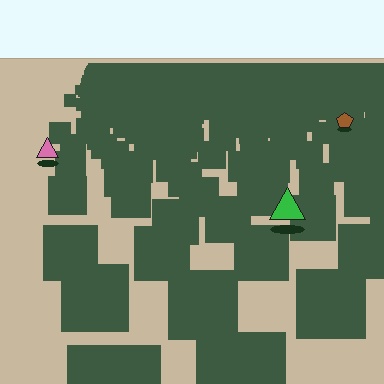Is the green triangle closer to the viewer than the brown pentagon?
Yes. The green triangle is closer — you can tell from the texture gradient: the ground texture is coarser near it.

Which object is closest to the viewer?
The green triangle is closest. The texture marks near it are larger and more spread out.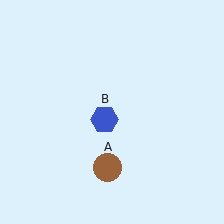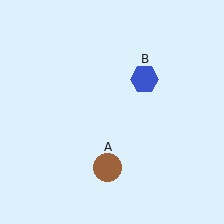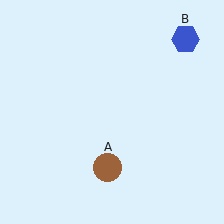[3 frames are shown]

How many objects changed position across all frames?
1 object changed position: blue hexagon (object B).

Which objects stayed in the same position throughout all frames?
Brown circle (object A) remained stationary.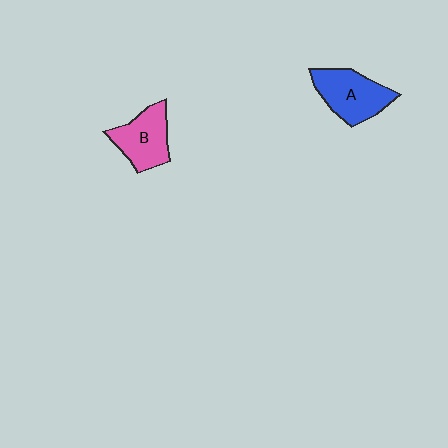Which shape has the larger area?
Shape A (blue).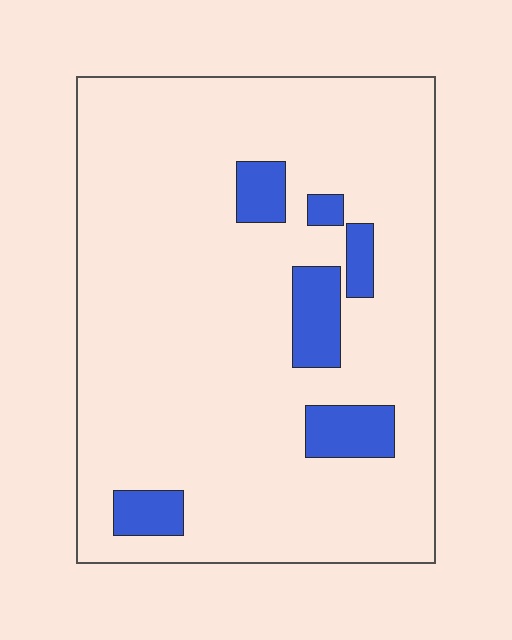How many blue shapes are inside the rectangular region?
6.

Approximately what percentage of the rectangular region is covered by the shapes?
Approximately 10%.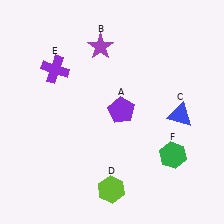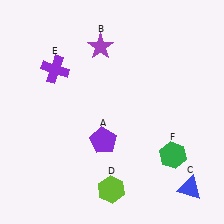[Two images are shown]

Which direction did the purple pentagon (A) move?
The purple pentagon (A) moved down.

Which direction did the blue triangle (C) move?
The blue triangle (C) moved down.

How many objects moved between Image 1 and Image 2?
2 objects moved between the two images.